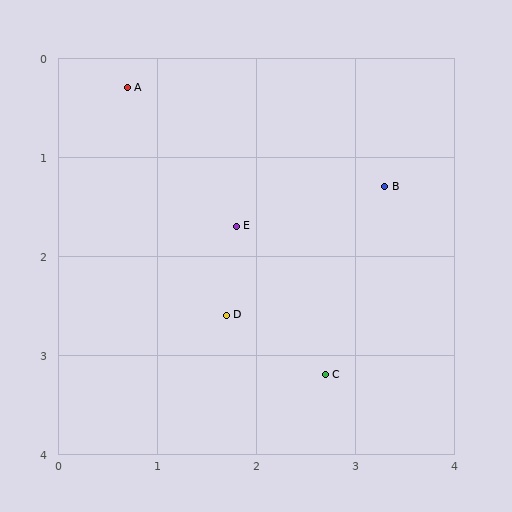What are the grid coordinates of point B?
Point B is at approximately (3.3, 1.3).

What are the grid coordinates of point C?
Point C is at approximately (2.7, 3.2).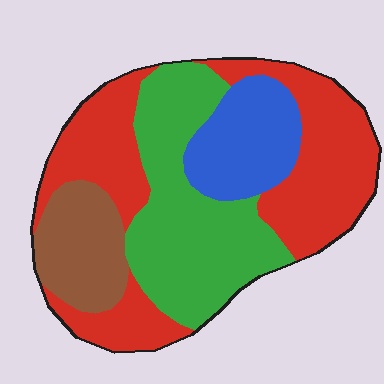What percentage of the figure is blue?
Blue takes up about one eighth (1/8) of the figure.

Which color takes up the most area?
Red, at roughly 40%.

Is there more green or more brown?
Green.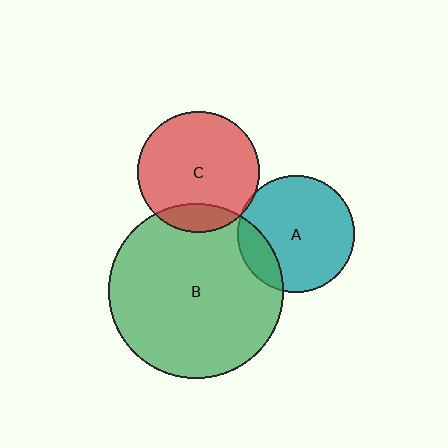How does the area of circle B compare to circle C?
Approximately 2.1 times.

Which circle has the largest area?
Circle B (green).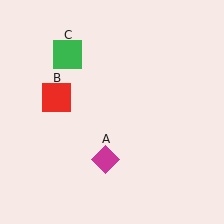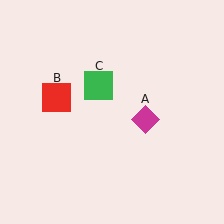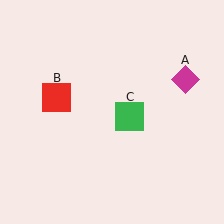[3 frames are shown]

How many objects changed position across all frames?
2 objects changed position: magenta diamond (object A), green square (object C).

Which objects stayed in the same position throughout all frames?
Red square (object B) remained stationary.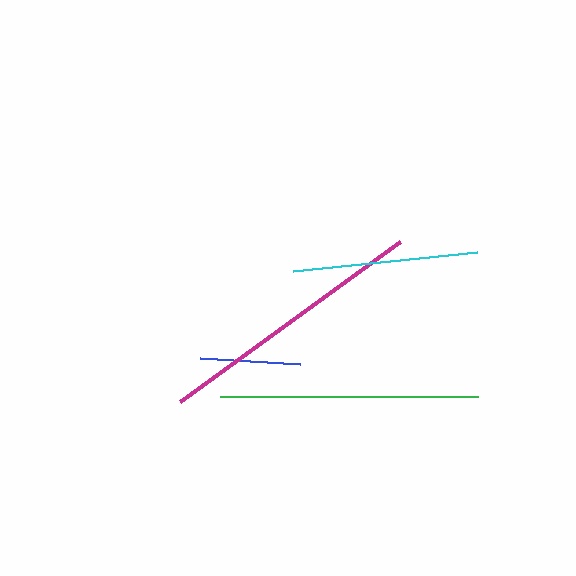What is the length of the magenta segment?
The magenta segment is approximately 272 pixels long.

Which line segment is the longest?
The magenta line is the longest at approximately 272 pixels.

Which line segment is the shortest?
The blue line is the shortest at approximately 100 pixels.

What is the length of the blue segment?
The blue segment is approximately 100 pixels long.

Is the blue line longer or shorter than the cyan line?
The cyan line is longer than the blue line.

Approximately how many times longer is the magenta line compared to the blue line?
The magenta line is approximately 2.7 times the length of the blue line.